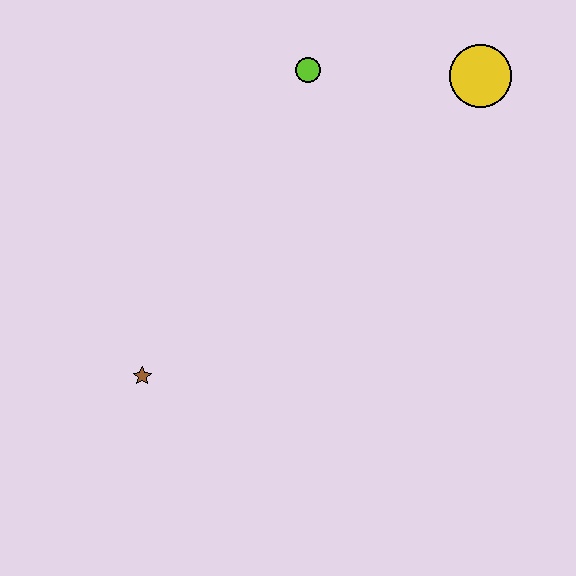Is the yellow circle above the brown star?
Yes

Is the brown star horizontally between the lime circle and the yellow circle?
No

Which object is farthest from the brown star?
The yellow circle is farthest from the brown star.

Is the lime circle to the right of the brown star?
Yes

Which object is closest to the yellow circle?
The lime circle is closest to the yellow circle.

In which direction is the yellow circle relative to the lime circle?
The yellow circle is to the right of the lime circle.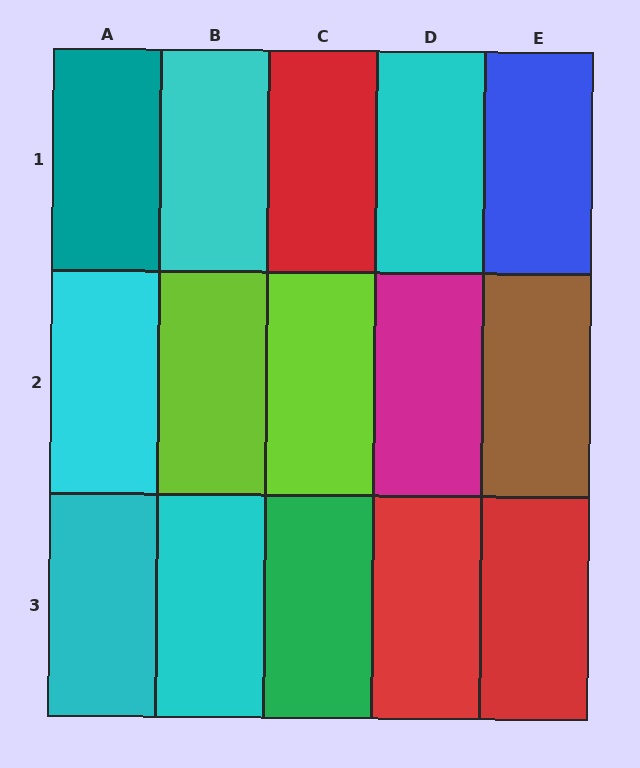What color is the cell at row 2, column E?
Brown.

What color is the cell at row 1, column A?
Teal.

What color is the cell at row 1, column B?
Cyan.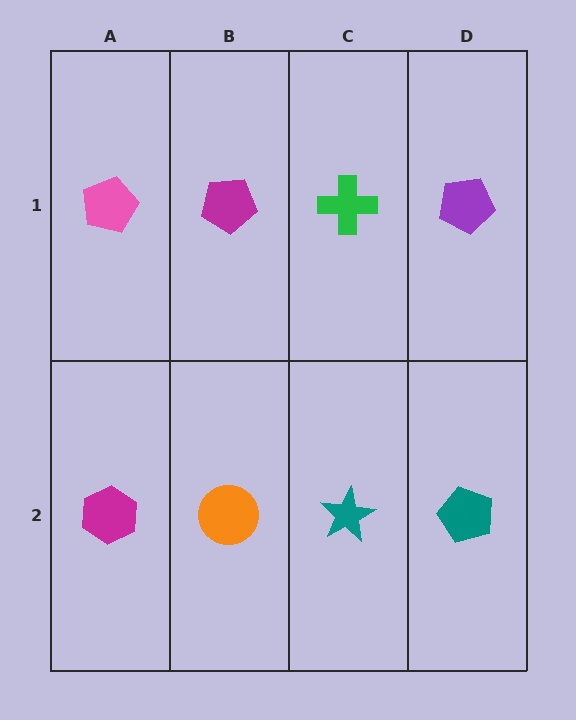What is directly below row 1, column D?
A teal pentagon.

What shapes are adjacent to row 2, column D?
A purple pentagon (row 1, column D), a teal star (row 2, column C).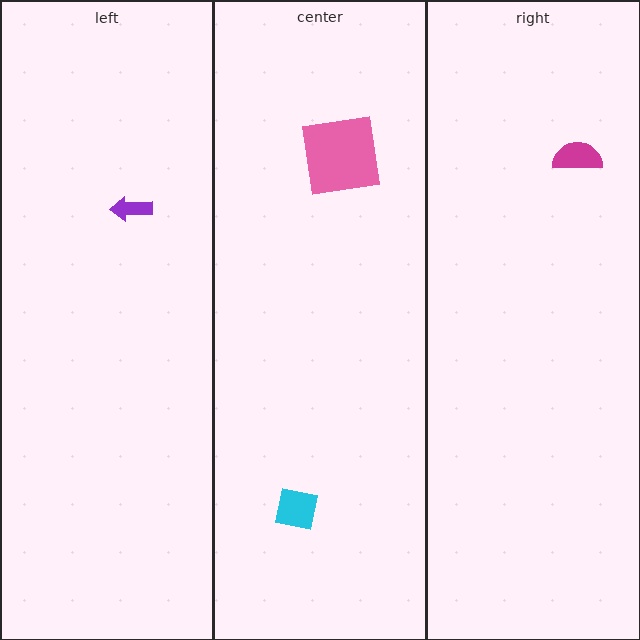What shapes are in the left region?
The purple arrow.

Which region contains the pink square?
The center region.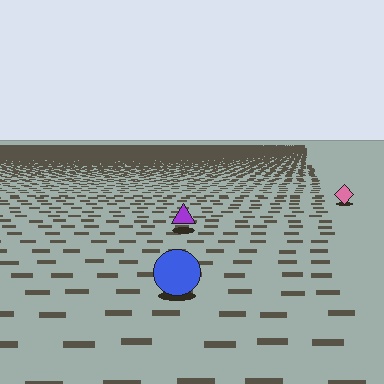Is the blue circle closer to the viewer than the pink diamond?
Yes. The blue circle is closer — you can tell from the texture gradient: the ground texture is coarser near it.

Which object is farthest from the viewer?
The pink diamond is farthest from the viewer. It appears smaller and the ground texture around it is denser.